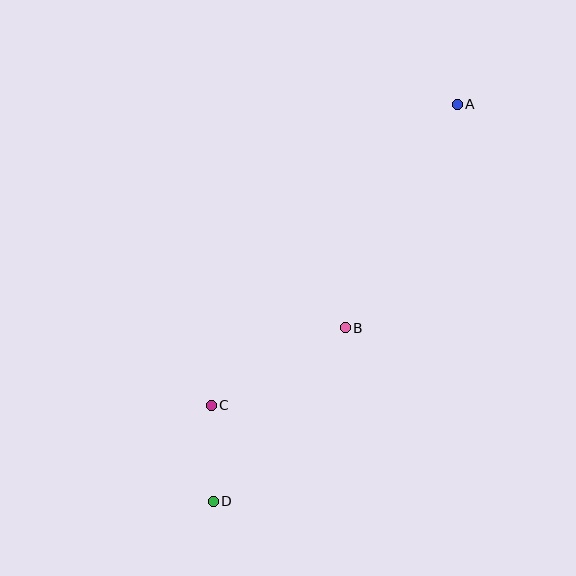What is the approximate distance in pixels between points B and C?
The distance between B and C is approximately 155 pixels.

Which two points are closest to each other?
Points C and D are closest to each other.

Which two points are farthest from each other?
Points A and D are farthest from each other.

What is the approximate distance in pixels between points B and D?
The distance between B and D is approximately 218 pixels.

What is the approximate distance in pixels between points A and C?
The distance between A and C is approximately 389 pixels.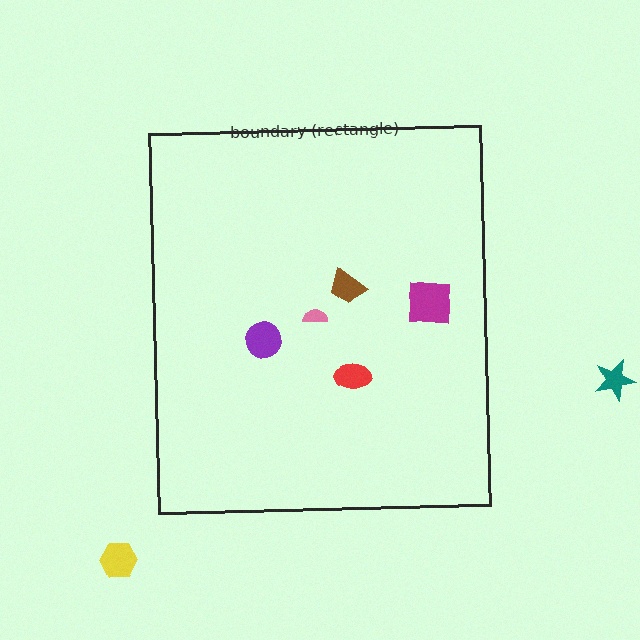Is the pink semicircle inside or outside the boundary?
Inside.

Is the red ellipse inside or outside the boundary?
Inside.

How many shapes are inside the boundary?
5 inside, 2 outside.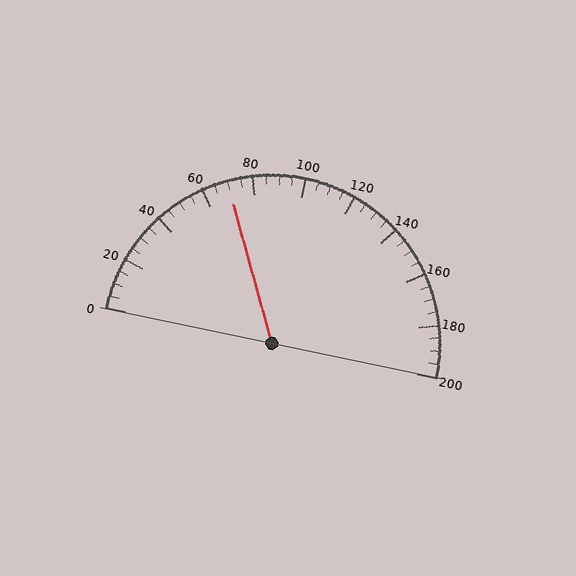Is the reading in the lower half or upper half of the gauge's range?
The reading is in the lower half of the range (0 to 200).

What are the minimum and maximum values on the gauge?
The gauge ranges from 0 to 200.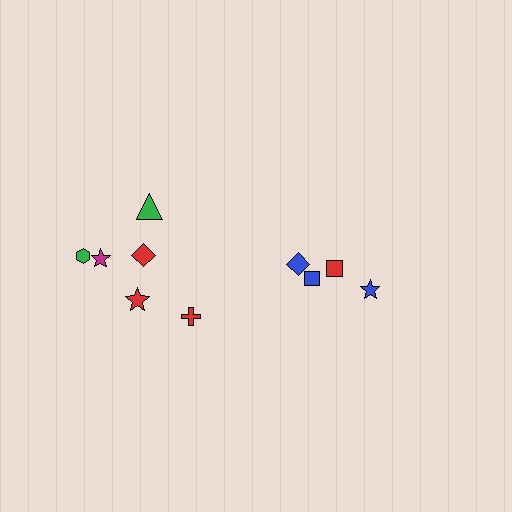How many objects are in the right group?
There are 4 objects.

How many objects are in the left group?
There are 6 objects.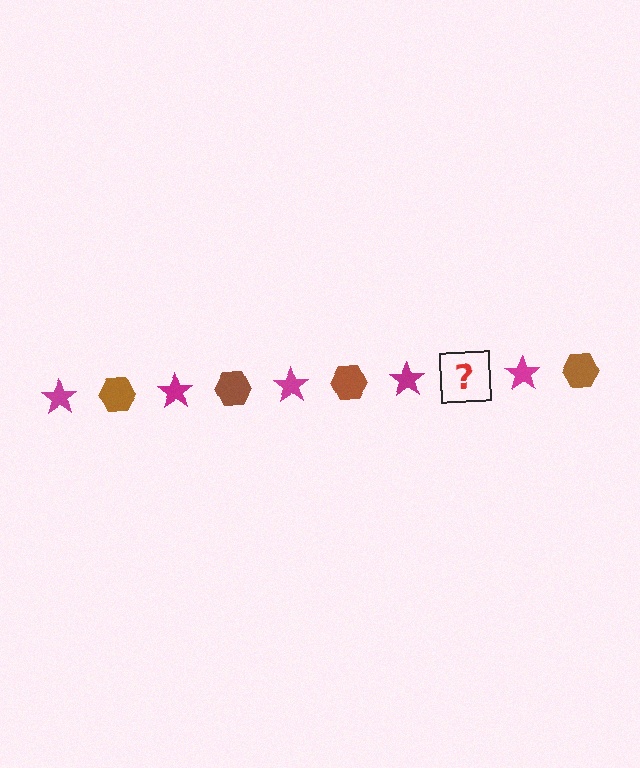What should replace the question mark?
The question mark should be replaced with a brown hexagon.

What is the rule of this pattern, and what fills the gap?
The rule is that the pattern alternates between magenta star and brown hexagon. The gap should be filled with a brown hexagon.